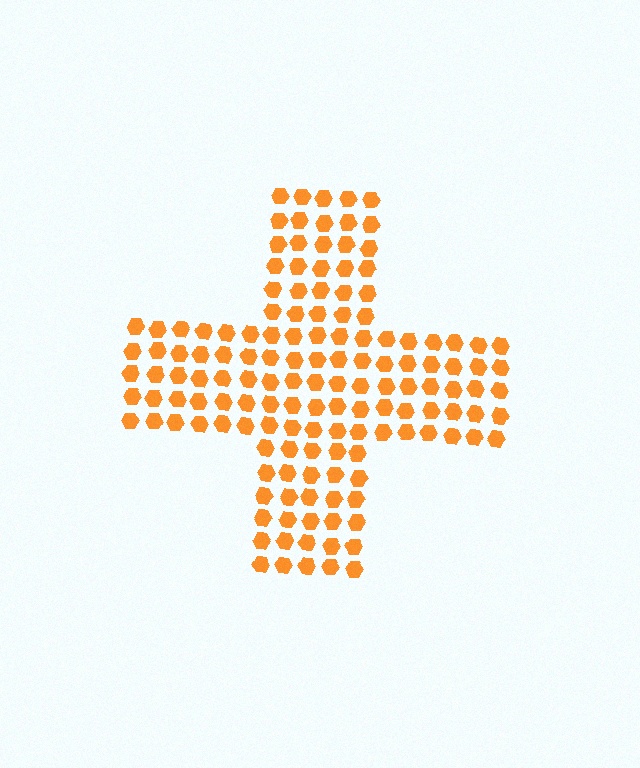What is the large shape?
The large shape is a cross.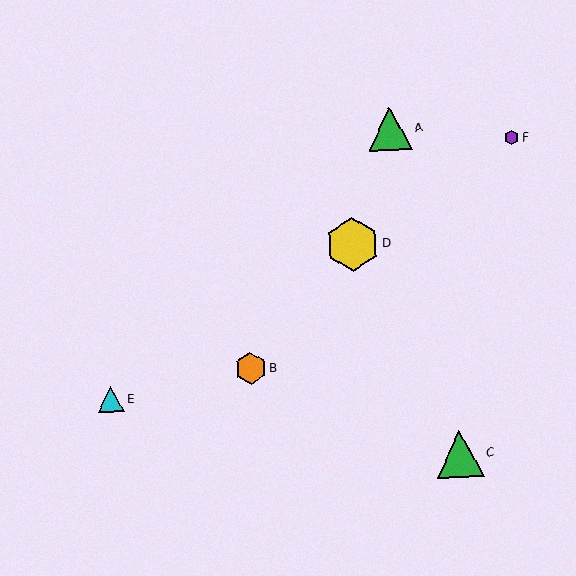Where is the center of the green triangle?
The center of the green triangle is at (460, 454).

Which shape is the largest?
The yellow hexagon (labeled D) is the largest.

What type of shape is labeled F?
Shape F is a purple hexagon.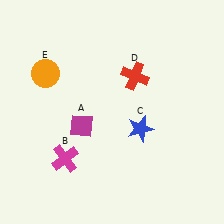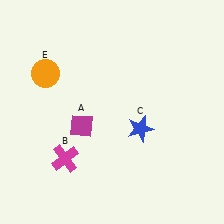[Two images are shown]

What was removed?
The red cross (D) was removed in Image 2.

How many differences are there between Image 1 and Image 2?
There is 1 difference between the two images.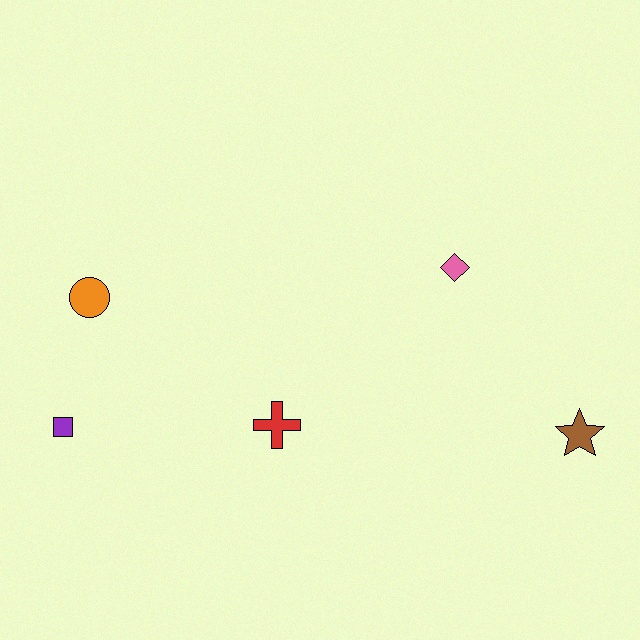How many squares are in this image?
There is 1 square.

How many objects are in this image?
There are 5 objects.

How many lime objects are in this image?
There are no lime objects.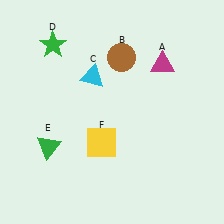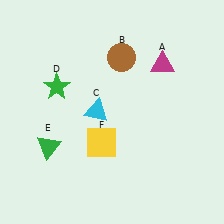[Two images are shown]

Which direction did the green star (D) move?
The green star (D) moved down.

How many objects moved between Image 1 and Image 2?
2 objects moved between the two images.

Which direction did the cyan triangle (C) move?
The cyan triangle (C) moved down.